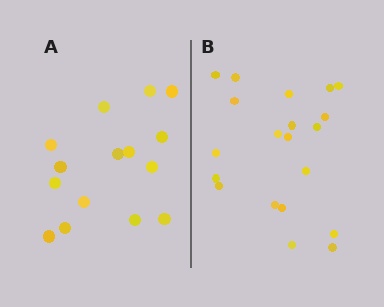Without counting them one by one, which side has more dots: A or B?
Region B (the right region) has more dots.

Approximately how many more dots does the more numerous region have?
Region B has about 5 more dots than region A.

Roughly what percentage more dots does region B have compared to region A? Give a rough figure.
About 35% more.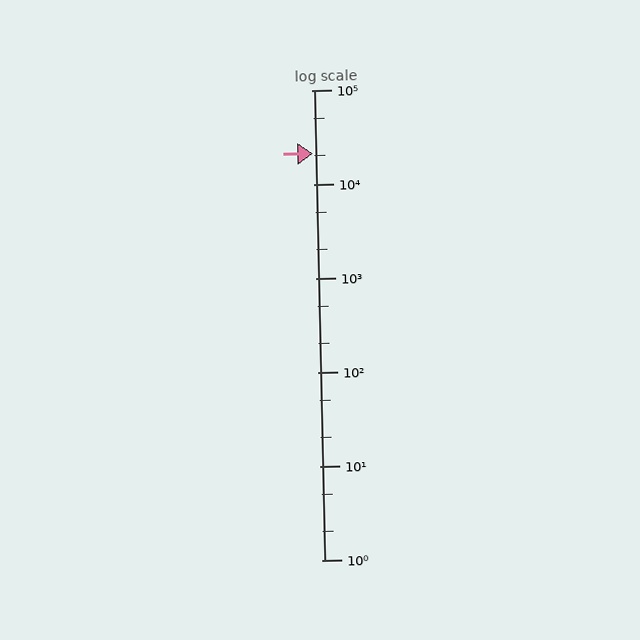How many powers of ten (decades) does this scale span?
The scale spans 5 decades, from 1 to 100000.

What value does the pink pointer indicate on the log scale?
The pointer indicates approximately 21000.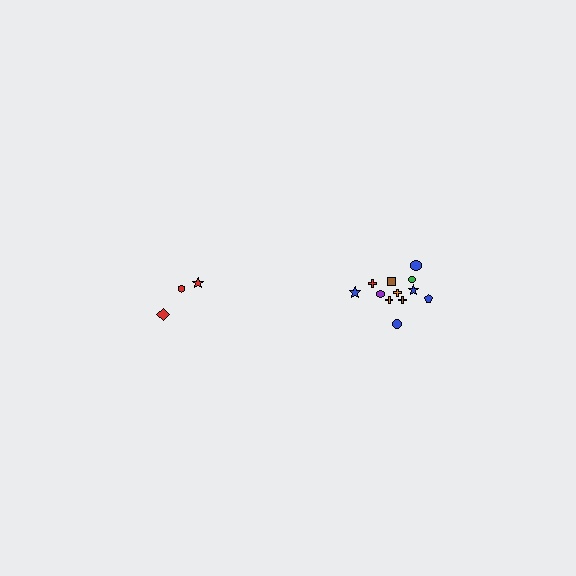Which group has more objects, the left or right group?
The right group.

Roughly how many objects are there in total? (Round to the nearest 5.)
Roughly 15 objects in total.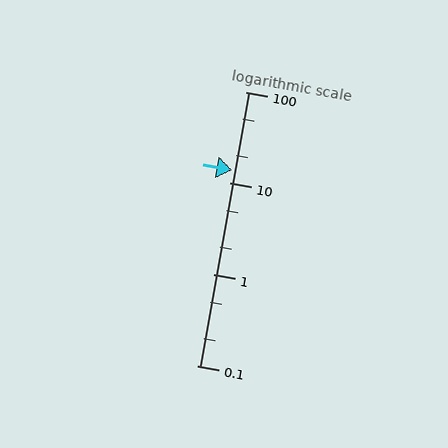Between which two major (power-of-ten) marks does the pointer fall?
The pointer is between 10 and 100.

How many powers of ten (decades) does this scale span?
The scale spans 3 decades, from 0.1 to 100.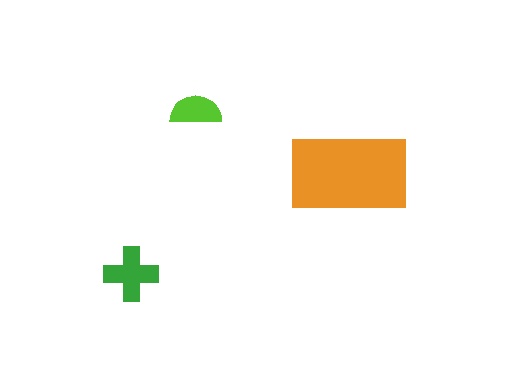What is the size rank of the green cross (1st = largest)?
2nd.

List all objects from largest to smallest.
The orange rectangle, the green cross, the lime semicircle.